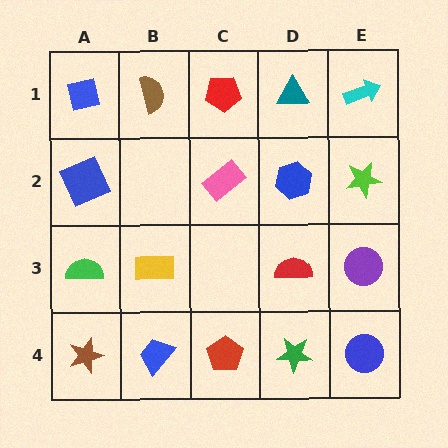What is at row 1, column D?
A teal triangle.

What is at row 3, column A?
A green semicircle.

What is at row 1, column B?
A brown semicircle.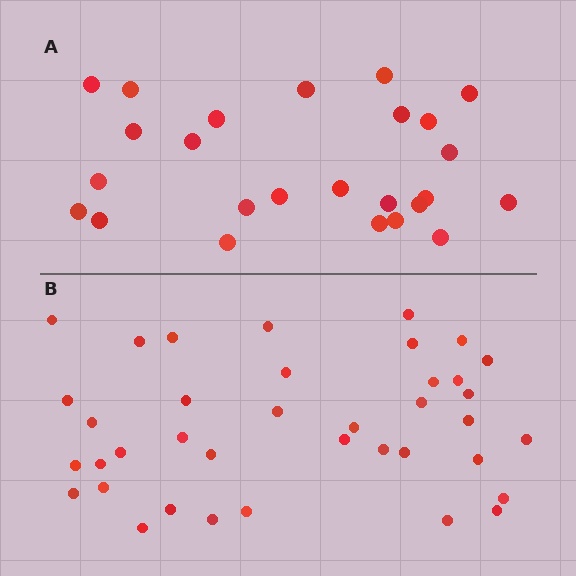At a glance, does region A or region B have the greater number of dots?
Region B (the bottom region) has more dots.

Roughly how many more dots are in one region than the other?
Region B has approximately 15 more dots than region A.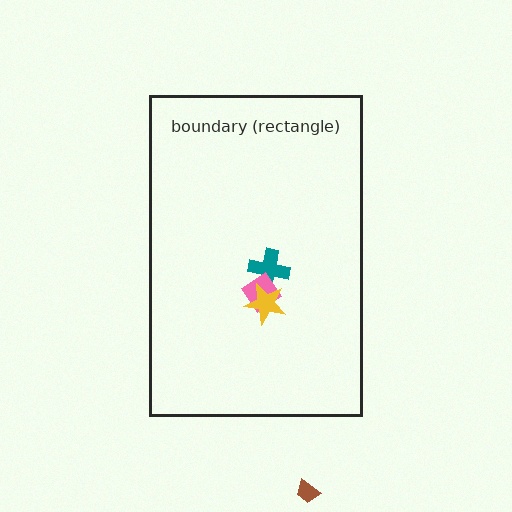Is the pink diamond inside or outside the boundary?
Inside.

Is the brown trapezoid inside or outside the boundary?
Outside.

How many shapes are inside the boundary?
3 inside, 1 outside.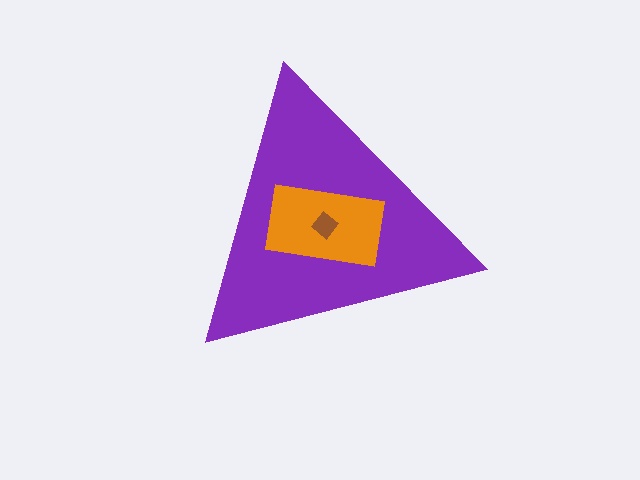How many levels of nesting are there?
3.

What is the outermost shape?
The purple triangle.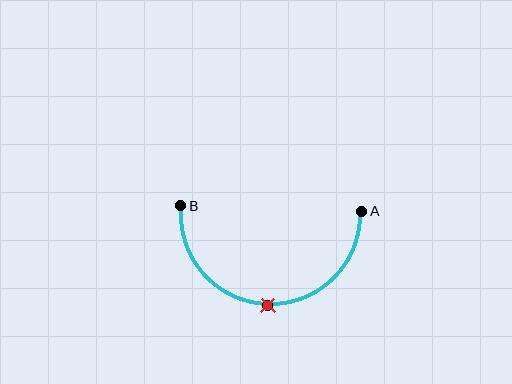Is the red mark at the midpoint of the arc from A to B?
Yes. The red mark lies on the arc at equal arc-length from both A and B — it is the arc midpoint.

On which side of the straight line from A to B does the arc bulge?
The arc bulges below the straight line connecting A and B.